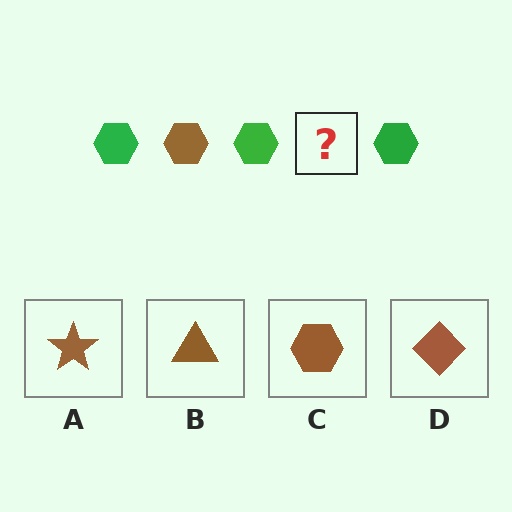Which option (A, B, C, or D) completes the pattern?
C.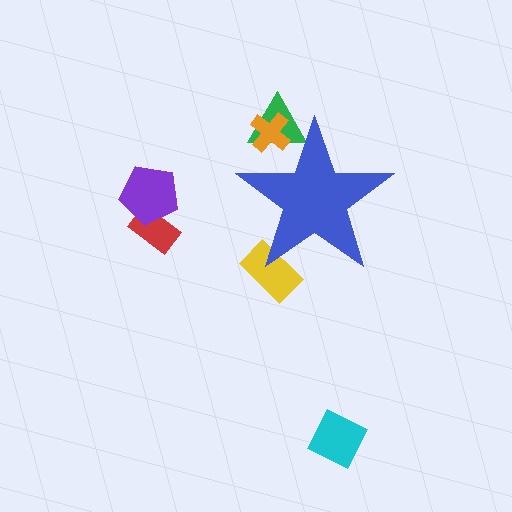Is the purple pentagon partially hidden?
No, the purple pentagon is fully visible.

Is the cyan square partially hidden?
No, the cyan square is fully visible.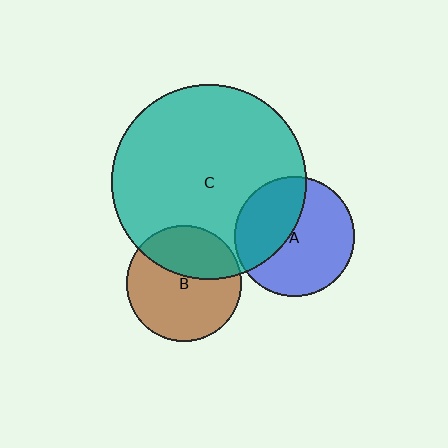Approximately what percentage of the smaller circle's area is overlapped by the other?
Approximately 40%.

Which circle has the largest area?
Circle C (teal).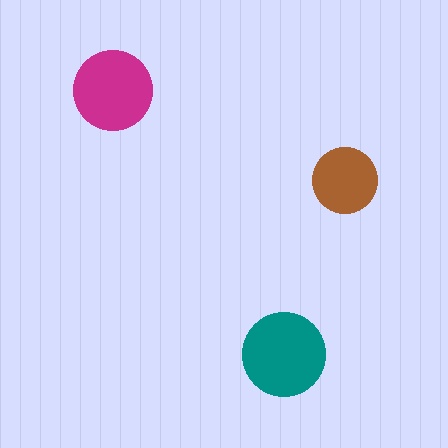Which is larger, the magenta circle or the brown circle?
The magenta one.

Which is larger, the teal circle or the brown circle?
The teal one.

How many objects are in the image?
There are 3 objects in the image.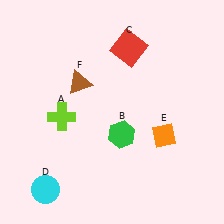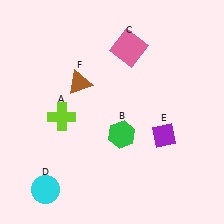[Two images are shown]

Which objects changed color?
C changed from red to pink. E changed from orange to purple.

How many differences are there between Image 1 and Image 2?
There are 2 differences between the two images.